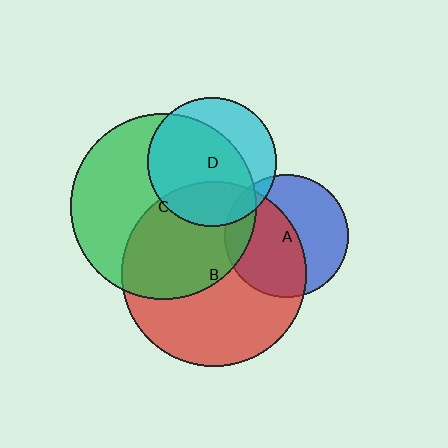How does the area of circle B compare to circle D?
Approximately 2.0 times.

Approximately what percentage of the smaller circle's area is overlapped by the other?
Approximately 15%.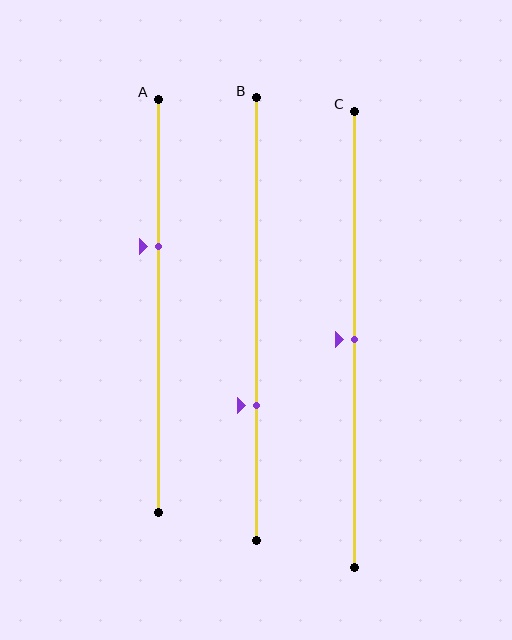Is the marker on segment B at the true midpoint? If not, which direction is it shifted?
No, the marker on segment B is shifted downward by about 19% of the segment length.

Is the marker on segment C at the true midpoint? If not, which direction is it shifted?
Yes, the marker on segment C is at the true midpoint.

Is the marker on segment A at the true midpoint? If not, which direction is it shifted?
No, the marker on segment A is shifted upward by about 14% of the segment length.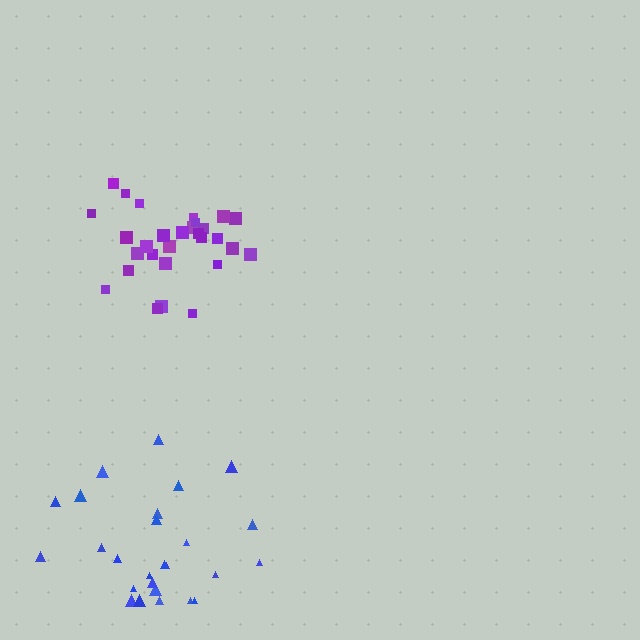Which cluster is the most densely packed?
Purple.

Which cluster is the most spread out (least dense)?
Blue.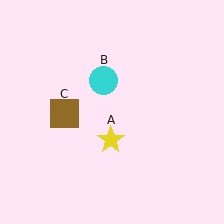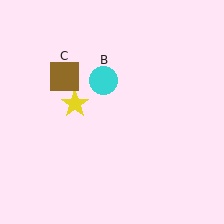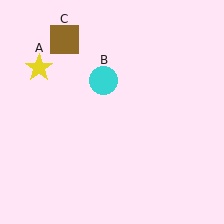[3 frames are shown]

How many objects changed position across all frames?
2 objects changed position: yellow star (object A), brown square (object C).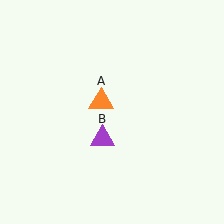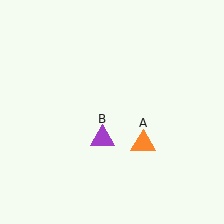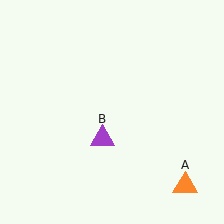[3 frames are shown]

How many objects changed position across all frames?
1 object changed position: orange triangle (object A).